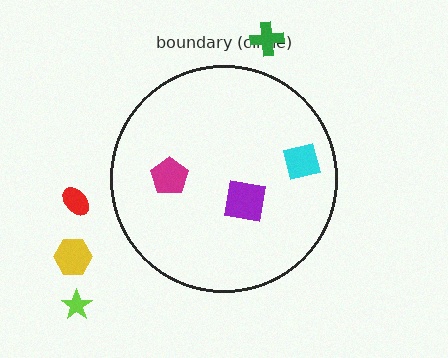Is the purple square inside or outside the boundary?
Inside.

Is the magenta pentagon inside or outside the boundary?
Inside.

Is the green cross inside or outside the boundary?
Outside.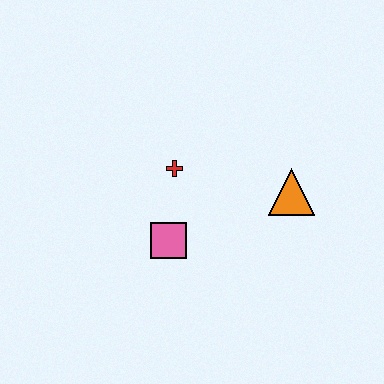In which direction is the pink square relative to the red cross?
The pink square is below the red cross.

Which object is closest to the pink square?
The red cross is closest to the pink square.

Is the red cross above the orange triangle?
Yes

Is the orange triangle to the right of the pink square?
Yes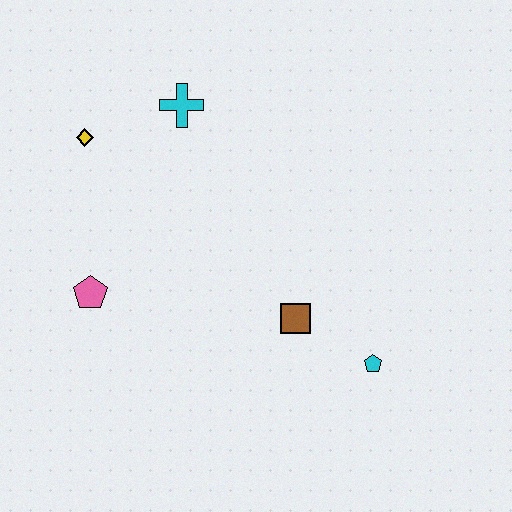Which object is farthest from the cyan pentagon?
The yellow diamond is farthest from the cyan pentagon.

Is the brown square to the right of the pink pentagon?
Yes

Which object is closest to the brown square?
The cyan pentagon is closest to the brown square.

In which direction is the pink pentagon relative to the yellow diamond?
The pink pentagon is below the yellow diamond.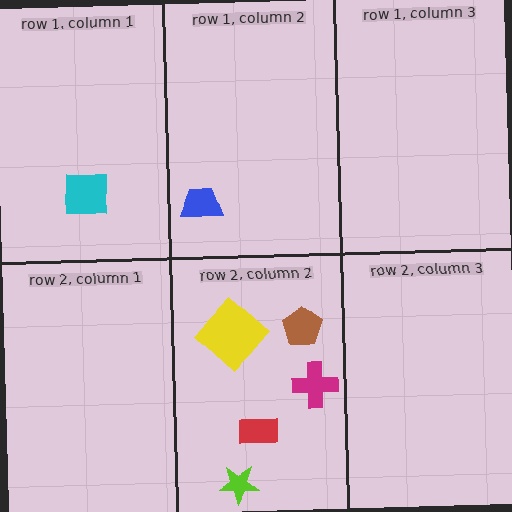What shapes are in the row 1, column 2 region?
The blue trapezoid.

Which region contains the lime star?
The row 2, column 2 region.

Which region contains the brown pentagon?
The row 2, column 2 region.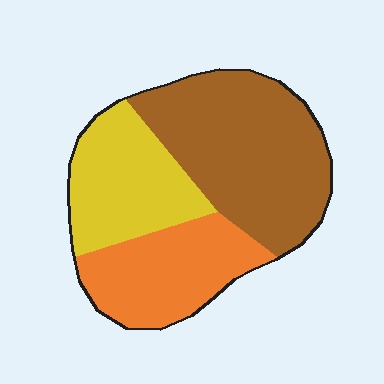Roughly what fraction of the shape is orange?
Orange covers roughly 25% of the shape.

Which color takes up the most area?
Brown, at roughly 45%.